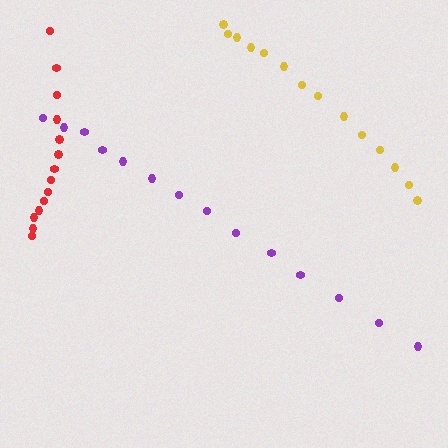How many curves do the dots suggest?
There are 3 distinct paths.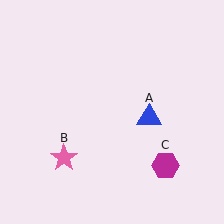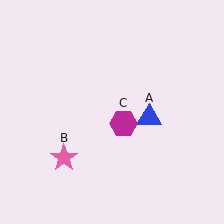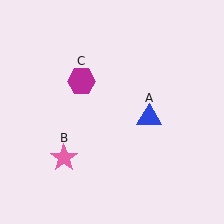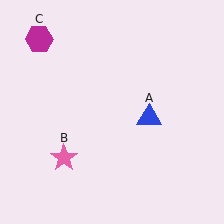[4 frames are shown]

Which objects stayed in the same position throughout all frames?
Blue triangle (object A) and pink star (object B) remained stationary.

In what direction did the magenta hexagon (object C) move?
The magenta hexagon (object C) moved up and to the left.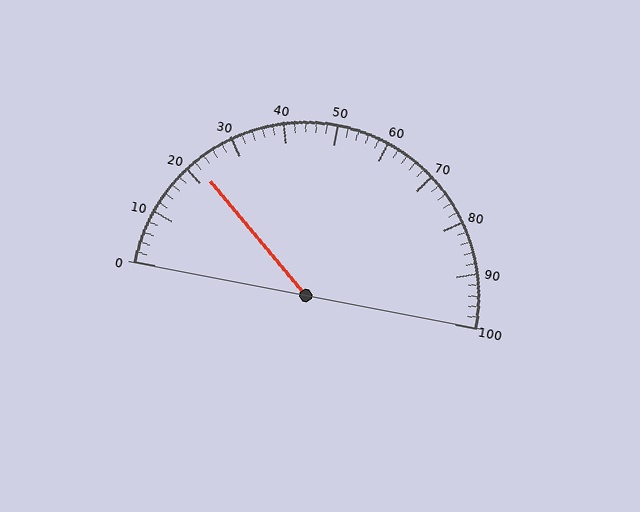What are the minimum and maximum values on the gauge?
The gauge ranges from 0 to 100.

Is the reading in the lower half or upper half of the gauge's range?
The reading is in the lower half of the range (0 to 100).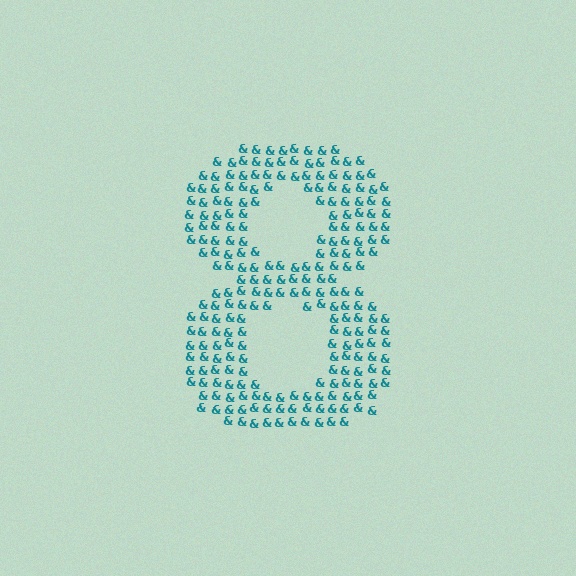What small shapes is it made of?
It is made of small ampersands.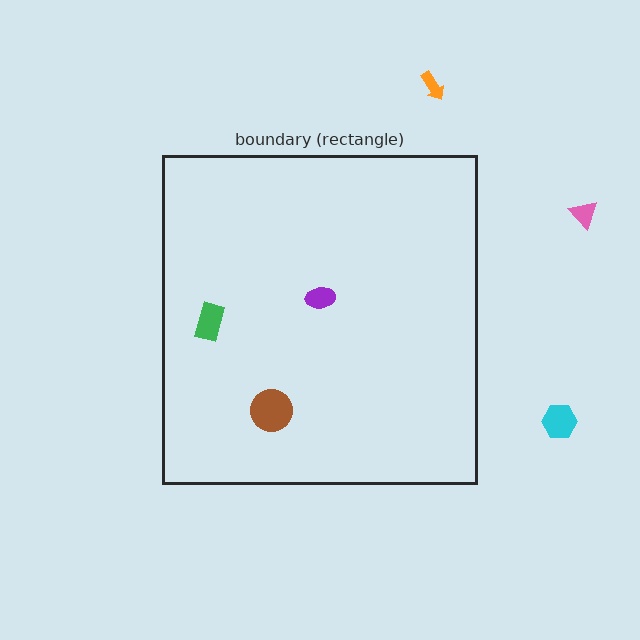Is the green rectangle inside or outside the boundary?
Inside.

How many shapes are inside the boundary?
3 inside, 3 outside.